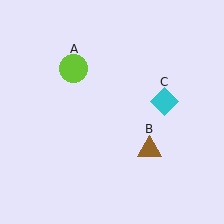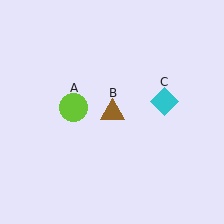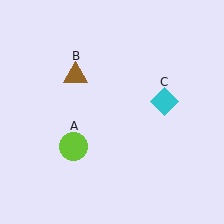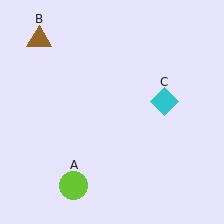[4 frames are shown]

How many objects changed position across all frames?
2 objects changed position: lime circle (object A), brown triangle (object B).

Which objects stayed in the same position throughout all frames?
Cyan diamond (object C) remained stationary.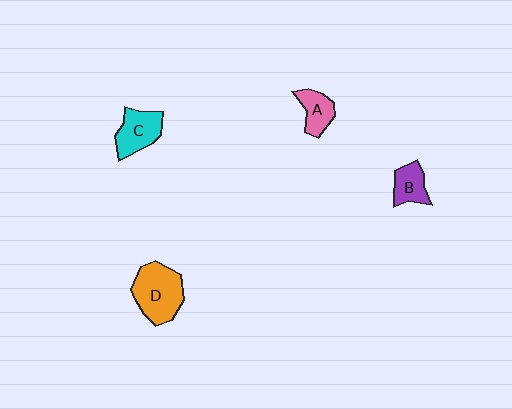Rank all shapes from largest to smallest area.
From largest to smallest: D (orange), C (cyan), A (pink), B (purple).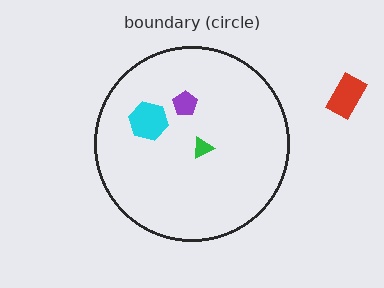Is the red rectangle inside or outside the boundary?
Outside.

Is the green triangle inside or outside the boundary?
Inside.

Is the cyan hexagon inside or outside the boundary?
Inside.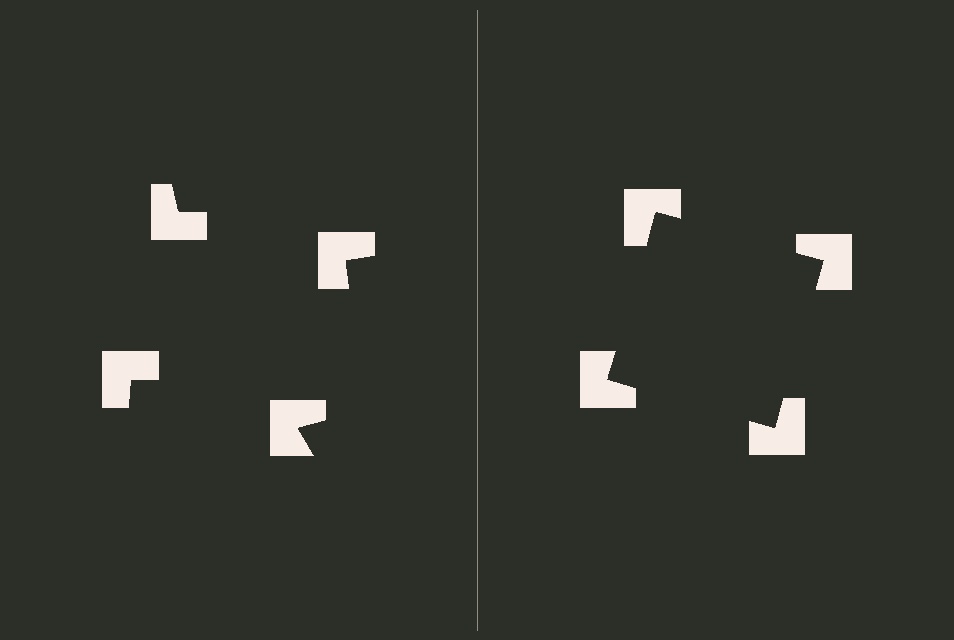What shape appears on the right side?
An illusory square.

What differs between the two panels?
The notched squares are positioned identically on both sides; only the wedge orientations differ. On the right they align to a square; on the left they are misaligned.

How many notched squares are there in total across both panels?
8 — 4 on each side.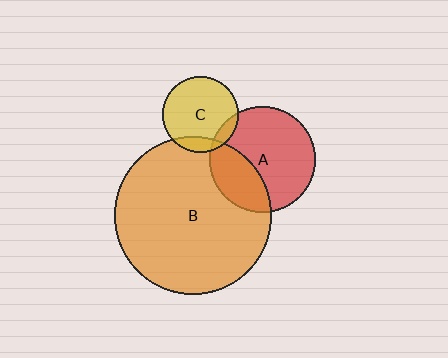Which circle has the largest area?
Circle B (orange).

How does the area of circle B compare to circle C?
Approximately 4.3 times.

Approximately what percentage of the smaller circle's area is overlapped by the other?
Approximately 30%.